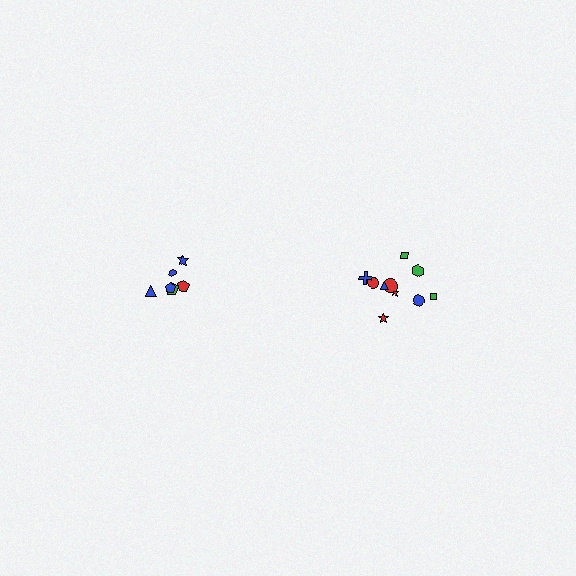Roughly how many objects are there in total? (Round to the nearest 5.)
Roughly 15 objects in total.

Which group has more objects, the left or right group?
The right group.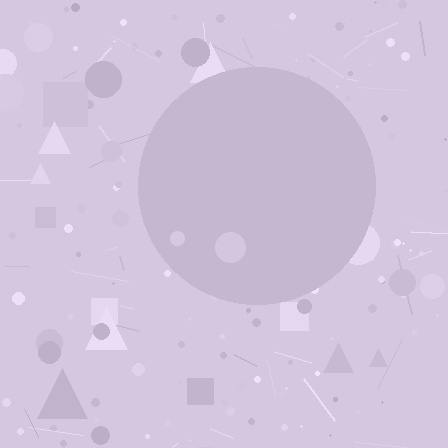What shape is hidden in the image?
A circle is hidden in the image.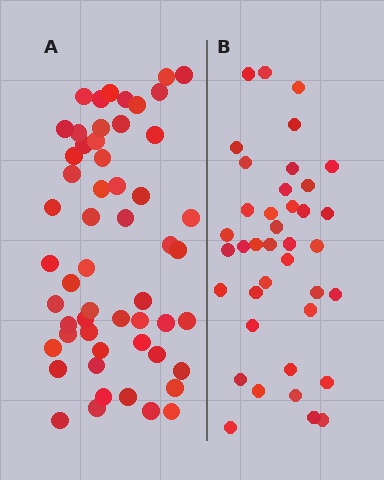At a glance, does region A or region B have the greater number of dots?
Region A (the left region) has more dots.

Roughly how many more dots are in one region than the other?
Region A has approximately 15 more dots than region B.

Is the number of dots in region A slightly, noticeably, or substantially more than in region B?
Region A has noticeably more, but not dramatically so. The ratio is roughly 1.4 to 1.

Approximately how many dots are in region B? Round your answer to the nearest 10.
About 40 dots. (The exact count is 39, which rounds to 40.)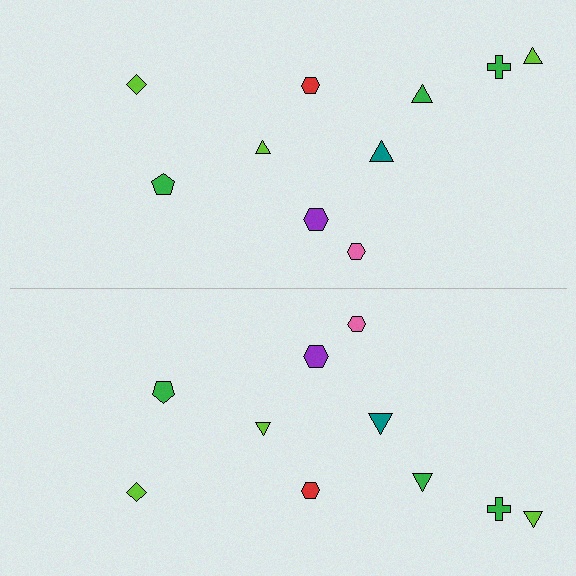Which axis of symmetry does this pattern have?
The pattern has a horizontal axis of symmetry running through the center of the image.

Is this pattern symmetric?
Yes, this pattern has bilateral (reflection) symmetry.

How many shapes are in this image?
There are 20 shapes in this image.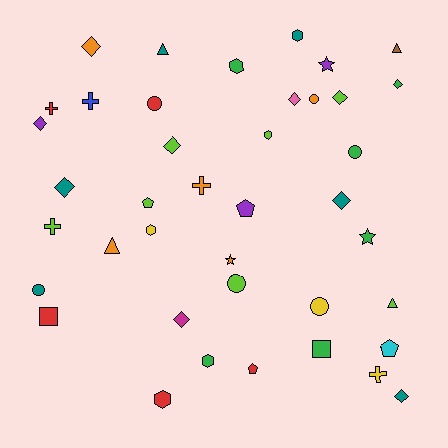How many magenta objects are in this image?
There is 1 magenta object.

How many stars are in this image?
There are 3 stars.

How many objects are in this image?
There are 40 objects.